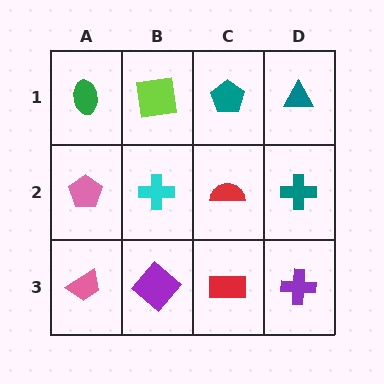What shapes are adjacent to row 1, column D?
A teal cross (row 2, column D), a teal pentagon (row 1, column C).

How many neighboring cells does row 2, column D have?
3.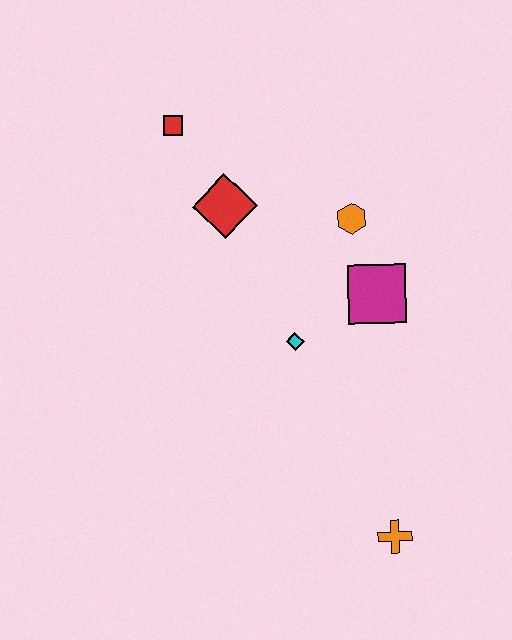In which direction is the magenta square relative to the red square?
The magenta square is to the right of the red square.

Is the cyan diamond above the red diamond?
No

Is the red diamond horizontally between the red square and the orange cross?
Yes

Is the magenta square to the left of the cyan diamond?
No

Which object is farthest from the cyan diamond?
The red square is farthest from the cyan diamond.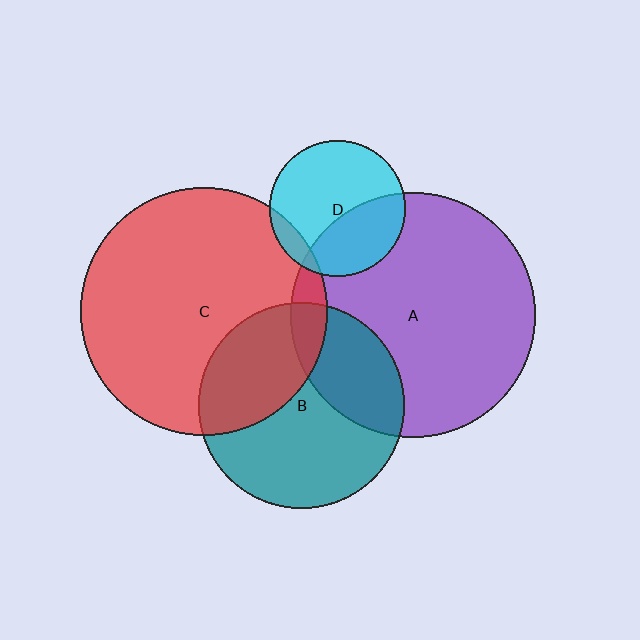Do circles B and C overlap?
Yes.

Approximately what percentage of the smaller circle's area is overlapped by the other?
Approximately 35%.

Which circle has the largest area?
Circle C (red).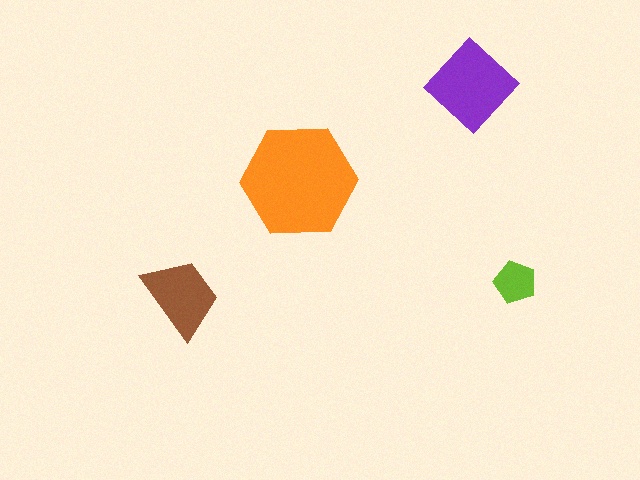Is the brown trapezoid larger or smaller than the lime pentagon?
Larger.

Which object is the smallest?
The lime pentagon.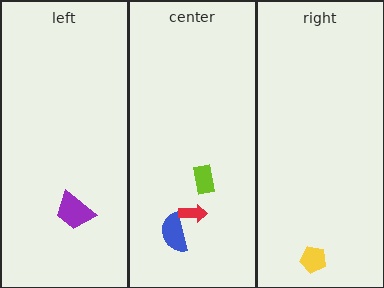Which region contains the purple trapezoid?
The left region.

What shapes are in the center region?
The blue semicircle, the lime rectangle, the red arrow.